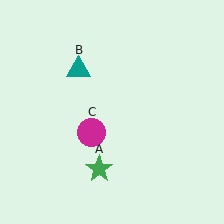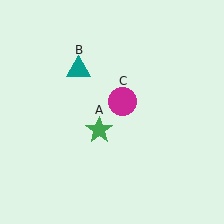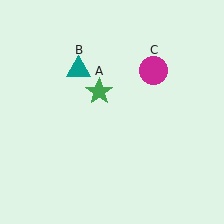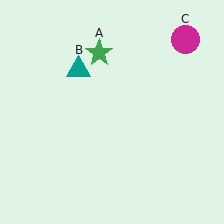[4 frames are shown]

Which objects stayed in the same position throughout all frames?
Teal triangle (object B) remained stationary.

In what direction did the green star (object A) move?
The green star (object A) moved up.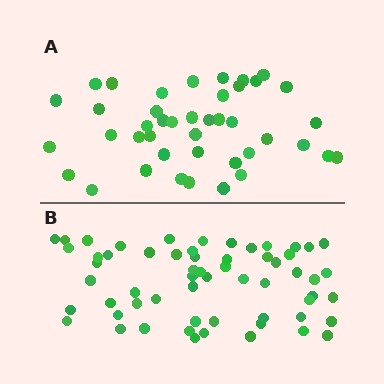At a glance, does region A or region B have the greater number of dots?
Region B (the bottom region) has more dots.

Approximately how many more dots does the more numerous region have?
Region B has approximately 20 more dots than region A.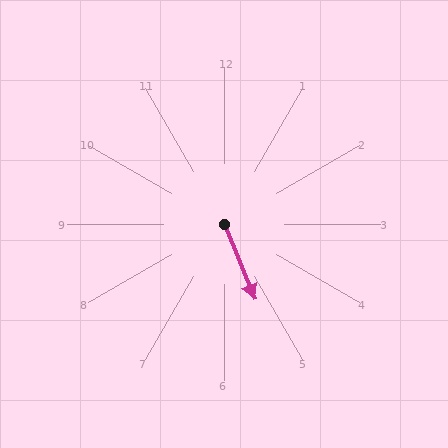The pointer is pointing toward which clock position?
Roughly 5 o'clock.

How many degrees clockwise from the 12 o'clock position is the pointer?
Approximately 158 degrees.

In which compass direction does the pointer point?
South.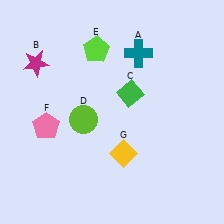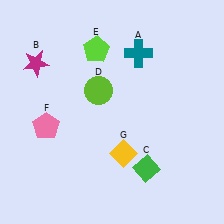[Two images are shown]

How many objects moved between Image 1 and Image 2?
2 objects moved between the two images.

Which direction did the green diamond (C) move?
The green diamond (C) moved down.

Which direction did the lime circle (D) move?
The lime circle (D) moved up.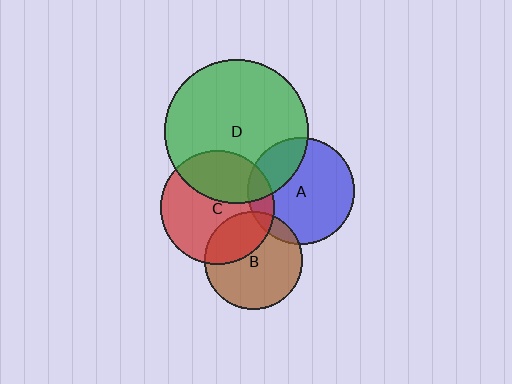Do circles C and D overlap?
Yes.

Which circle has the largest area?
Circle D (green).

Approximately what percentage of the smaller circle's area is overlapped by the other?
Approximately 35%.